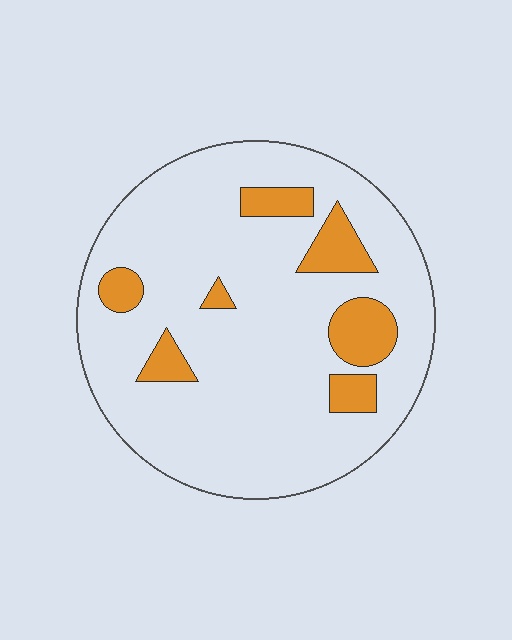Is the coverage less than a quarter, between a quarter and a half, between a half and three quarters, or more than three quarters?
Less than a quarter.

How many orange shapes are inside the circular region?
7.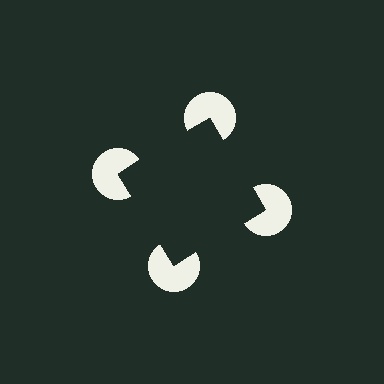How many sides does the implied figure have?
4 sides.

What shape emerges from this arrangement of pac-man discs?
An illusory square — its edges are inferred from the aligned wedge cuts in the pac-man discs, not physically drawn.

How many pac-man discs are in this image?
There are 4 — one at each vertex of the illusory square.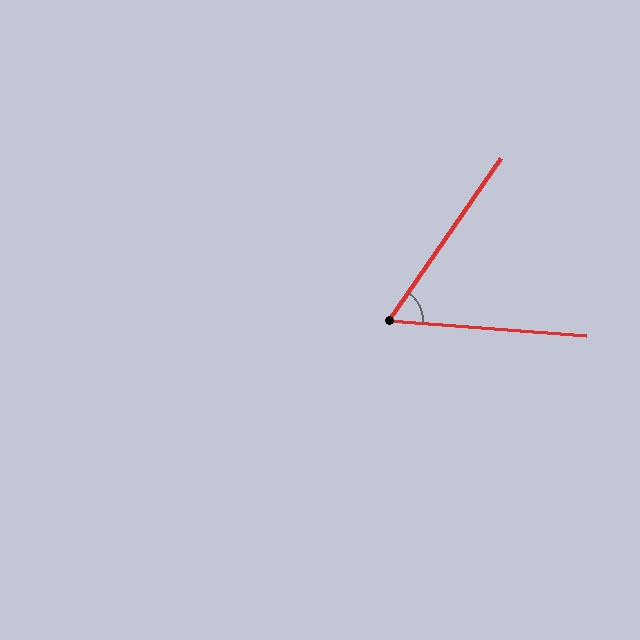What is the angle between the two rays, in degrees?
Approximately 60 degrees.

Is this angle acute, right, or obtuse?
It is acute.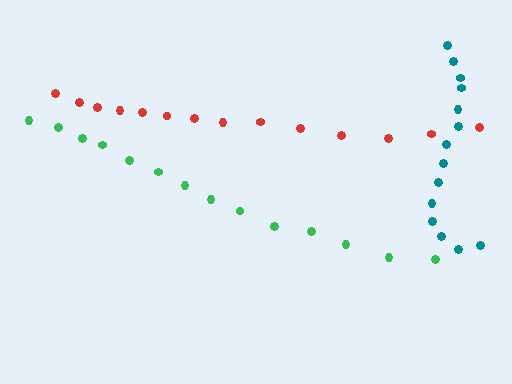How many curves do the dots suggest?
There are 3 distinct paths.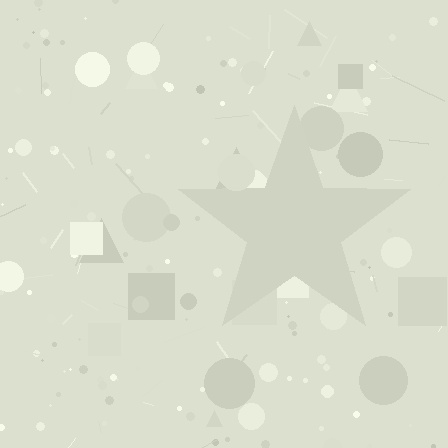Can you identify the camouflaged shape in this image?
The camouflaged shape is a star.